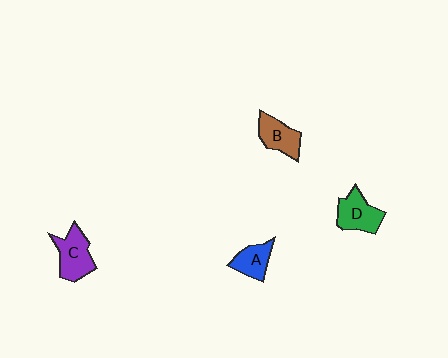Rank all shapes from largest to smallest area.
From largest to smallest: C (purple), D (green), B (brown), A (blue).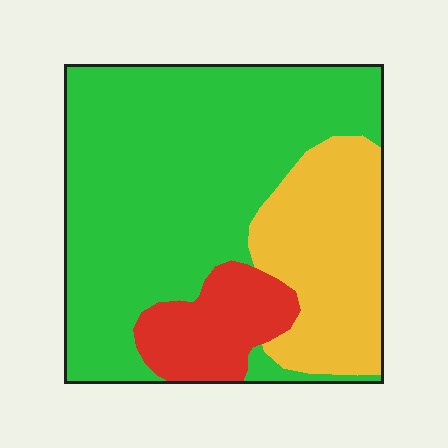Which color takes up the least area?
Red, at roughly 15%.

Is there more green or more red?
Green.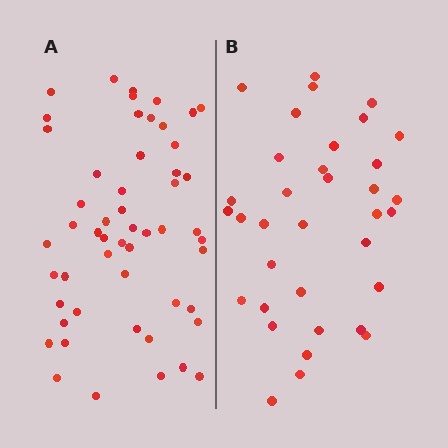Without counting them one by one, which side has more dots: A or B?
Region A (the left region) has more dots.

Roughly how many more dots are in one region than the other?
Region A has approximately 20 more dots than region B.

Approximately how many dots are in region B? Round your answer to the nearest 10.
About 40 dots. (The exact count is 35, which rounds to 40.)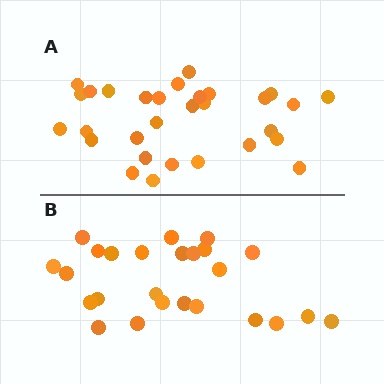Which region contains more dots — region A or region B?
Region A (the top region) has more dots.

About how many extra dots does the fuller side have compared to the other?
Region A has about 5 more dots than region B.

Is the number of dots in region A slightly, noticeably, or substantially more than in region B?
Region A has only slightly more — the two regions are fairly close. The ratio is roughly 1.2 to 1.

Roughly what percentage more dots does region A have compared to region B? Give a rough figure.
About 20% more.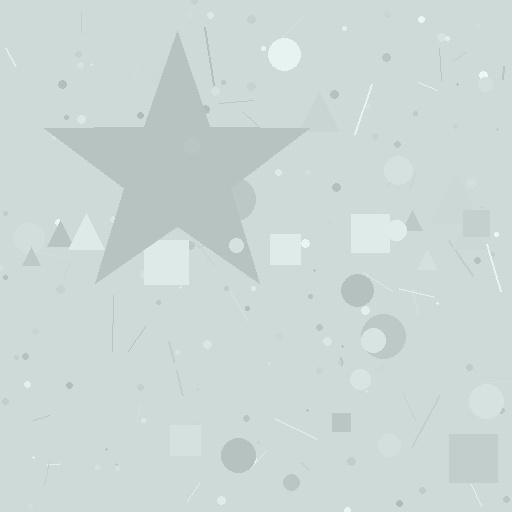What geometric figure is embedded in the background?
A star is embedded in the background.